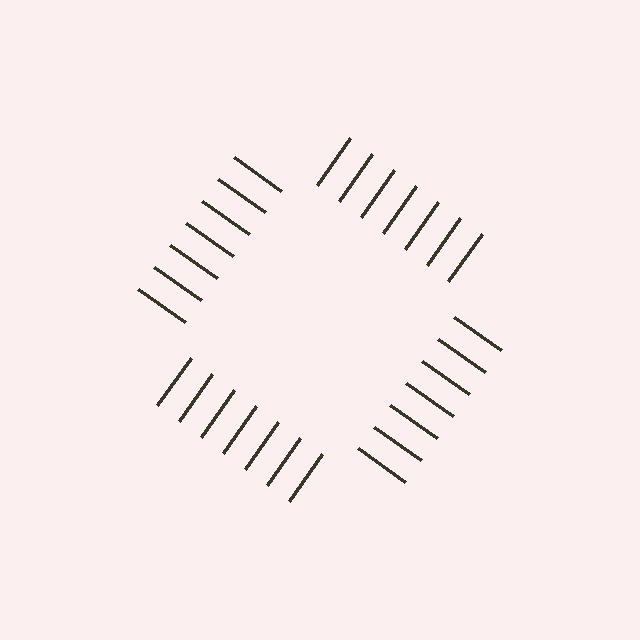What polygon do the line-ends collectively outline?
An illusory square — the line segments terminate on its edges but no continuous stroke is drawn.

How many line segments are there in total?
28 — 7 along each of the 4 edges.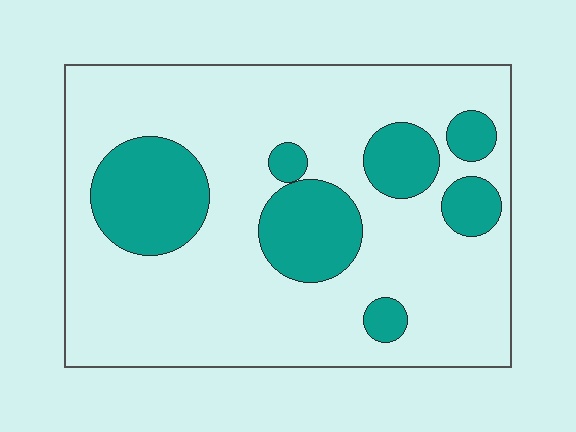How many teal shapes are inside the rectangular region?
7.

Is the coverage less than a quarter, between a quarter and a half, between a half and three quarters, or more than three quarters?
Less than a quarter.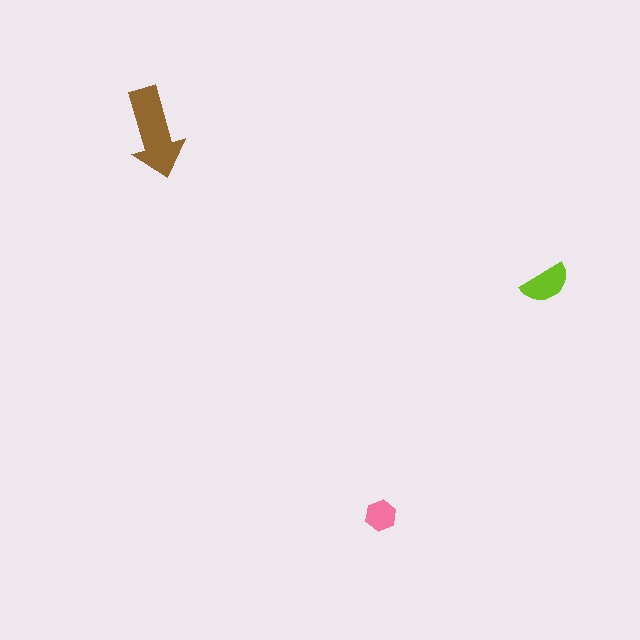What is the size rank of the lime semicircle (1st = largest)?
2nd.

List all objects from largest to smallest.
The brown arrow, the lime semicircle, the pink hexagon.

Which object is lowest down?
The pink hexagon is bottommost.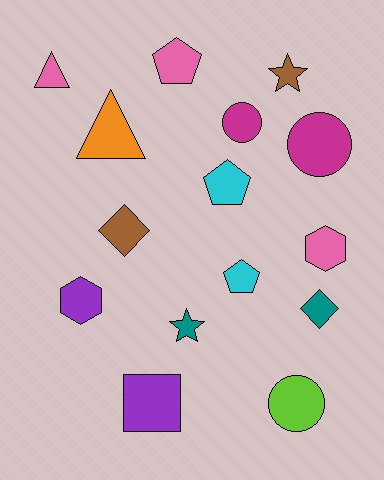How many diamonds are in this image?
There are 2 diamonds.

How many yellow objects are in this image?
There are no yellow objects.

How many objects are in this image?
There are 15 objects.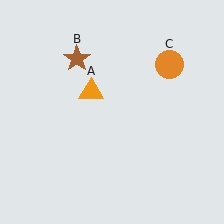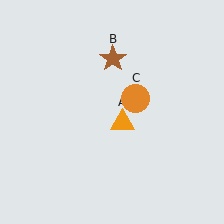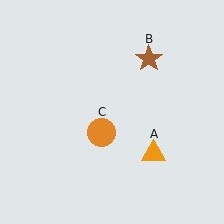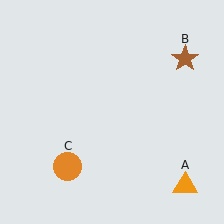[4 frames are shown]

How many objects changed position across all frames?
3 objects changed position: orange triangle (object A), brown star (object B), orange circle (object C).